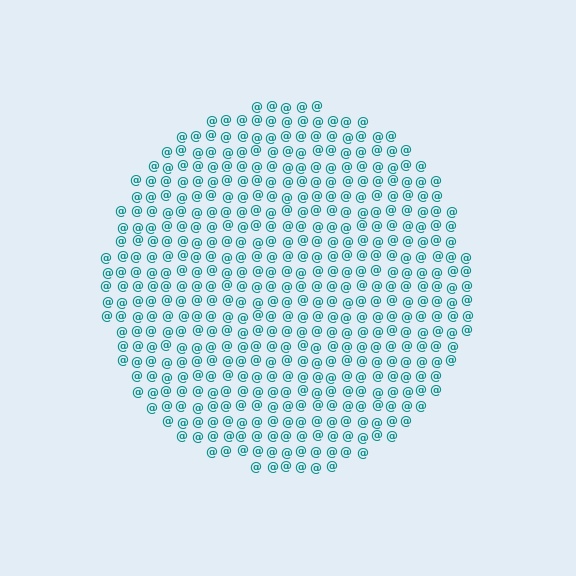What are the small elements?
The small elements are at signs.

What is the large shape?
The large shape is a circle.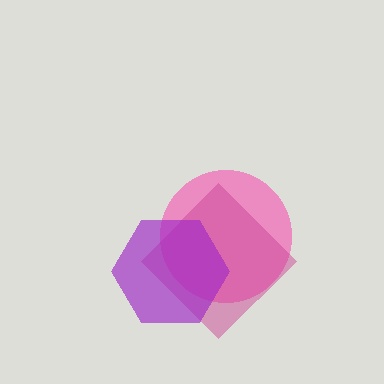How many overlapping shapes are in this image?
There are 3 overlapping shapes in the image.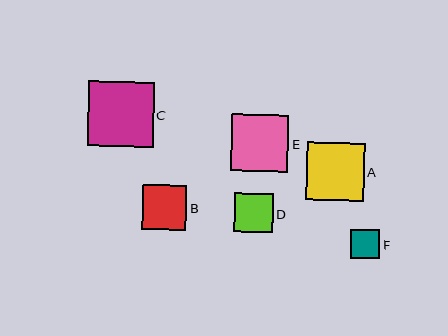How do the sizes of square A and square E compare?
Square A and square E are approximately the same size.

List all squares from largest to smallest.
From largest to smallest: C, A, E, B, D, F.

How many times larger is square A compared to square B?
Square A is approximately 1.3 times the size of square B.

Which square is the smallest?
Square F is the smallest with a size of approximately 29 pixels.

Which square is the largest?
Square C is the largest with a size of approximately 65 pixels.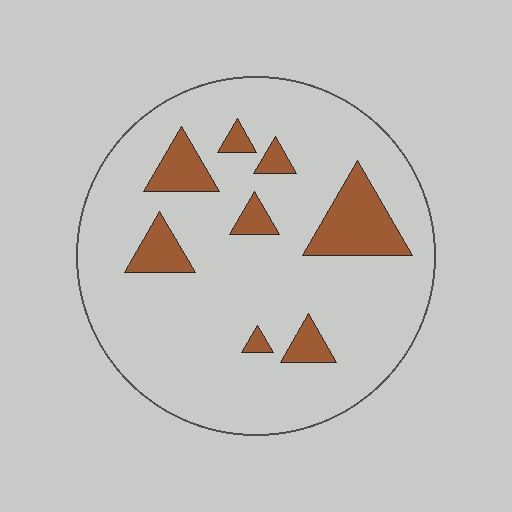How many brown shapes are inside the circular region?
8.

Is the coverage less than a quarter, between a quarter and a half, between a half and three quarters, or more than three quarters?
Less than a quarter.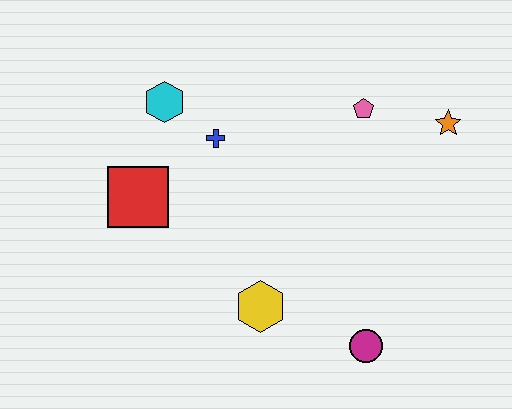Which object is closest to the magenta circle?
The yellow hexagon is closest to the magenta circle.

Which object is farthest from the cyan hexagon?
The magenta circle is farthest from the cyan hexagon.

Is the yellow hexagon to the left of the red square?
No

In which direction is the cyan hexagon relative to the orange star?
The cyan hexagon is to the left of the orange star.